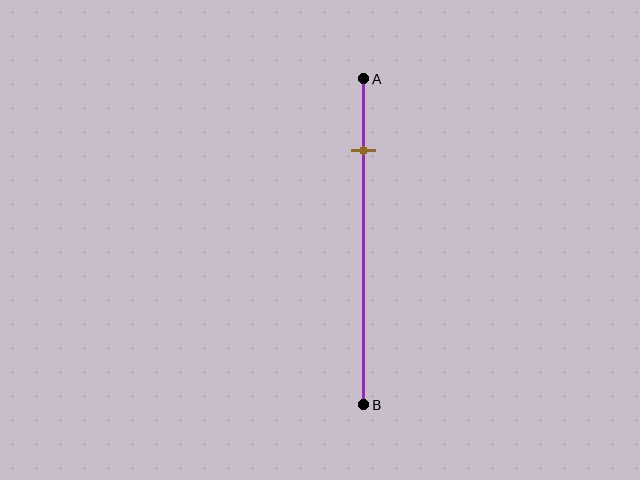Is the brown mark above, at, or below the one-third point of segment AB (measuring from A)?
The brown mark is above the one-third point of segment AB.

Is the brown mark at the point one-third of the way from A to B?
No, the mark is at about 20% from A, not at the 33% one-third point.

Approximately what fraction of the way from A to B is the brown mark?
The brown mark is approximately 20% of the way from A to B.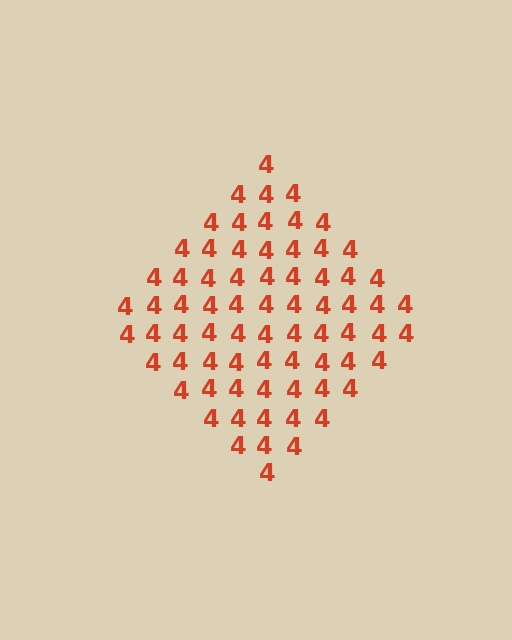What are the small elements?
The small elements are digit 4's.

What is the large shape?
The large shape is a diamond.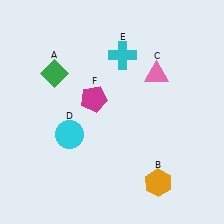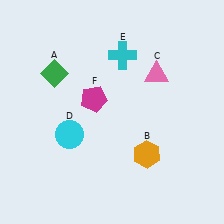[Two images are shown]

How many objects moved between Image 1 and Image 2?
1 object moved between the two images.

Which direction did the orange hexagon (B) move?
The orange hexagon (B) moved up.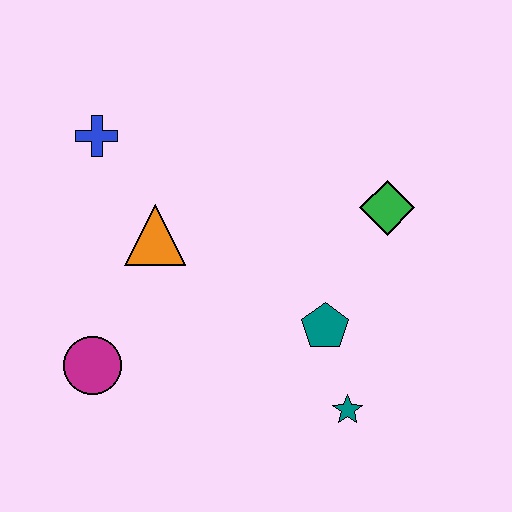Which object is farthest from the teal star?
The blue cross is farthest from the teal star.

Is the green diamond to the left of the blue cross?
No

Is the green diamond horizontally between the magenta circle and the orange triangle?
No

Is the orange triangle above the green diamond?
No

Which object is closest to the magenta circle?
The orange triangle is closest to the magenta circle.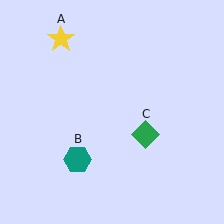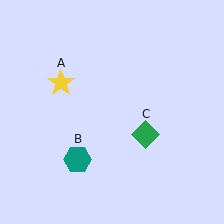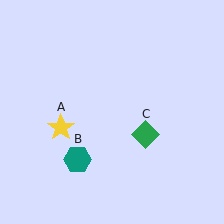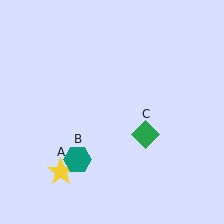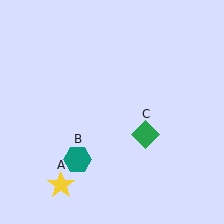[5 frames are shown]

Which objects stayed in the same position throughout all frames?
Teal hexagon (object B) and green diamond (object C) remained stationary.